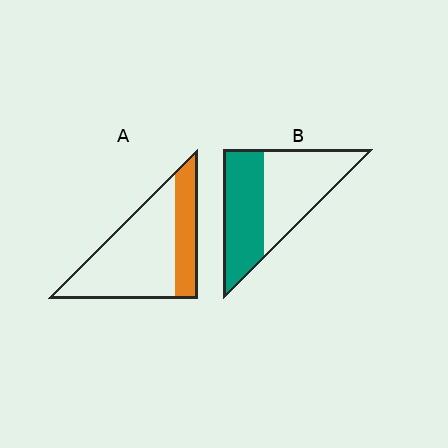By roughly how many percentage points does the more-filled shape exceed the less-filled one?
By roughly 20 percentage points (B over A).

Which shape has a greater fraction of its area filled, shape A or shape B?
Shape B.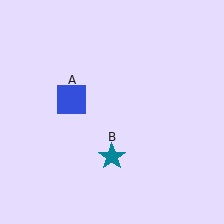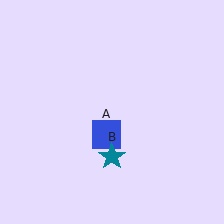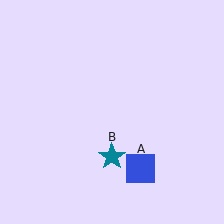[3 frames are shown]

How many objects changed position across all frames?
1 object changed position: blue square (object A).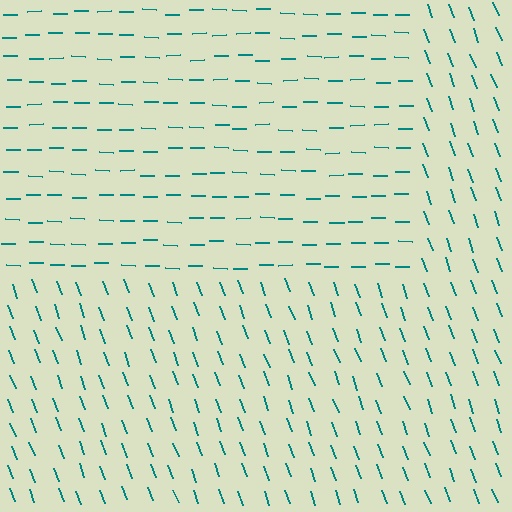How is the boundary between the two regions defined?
The boundary is defined purely by a change in line orientation (approximately 69 degrees difference). All lines are the same color and thickness.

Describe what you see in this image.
The image is filled with small teal line segments. A rectangle region in the image has lines oriented differently from the surrounding lines, creating a visible texture boundary.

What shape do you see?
I see a rectangle.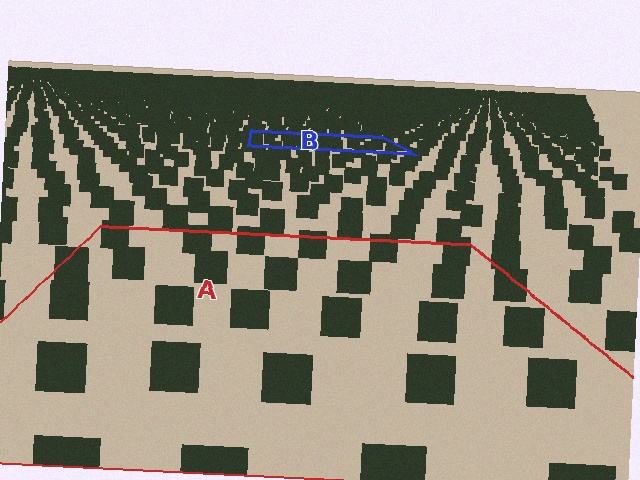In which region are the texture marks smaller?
The texture marks are smaller in region B, because it is farther away.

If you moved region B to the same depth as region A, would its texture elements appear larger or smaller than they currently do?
They would appear larger. At a closer depth, the same texture elements are projected at a bigger on-screen size.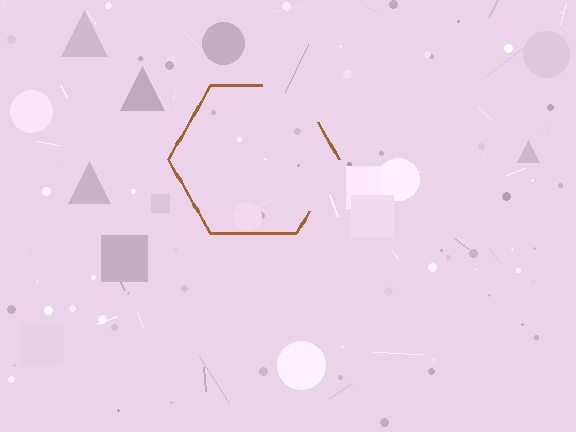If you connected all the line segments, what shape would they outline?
They would outline a hexagon.